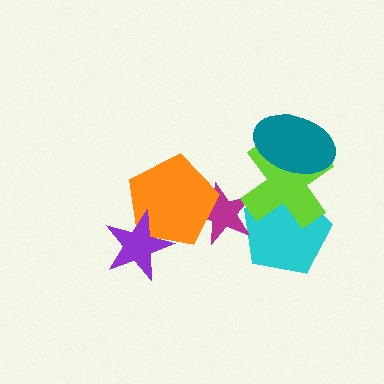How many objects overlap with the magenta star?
3 objects overlap with the magenta star.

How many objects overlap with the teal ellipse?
1 object overlaps with the teal ellipse.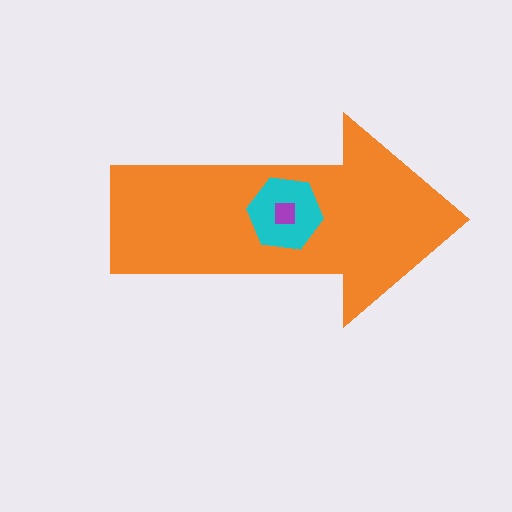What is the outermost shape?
The orange arrow.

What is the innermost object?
The purple square.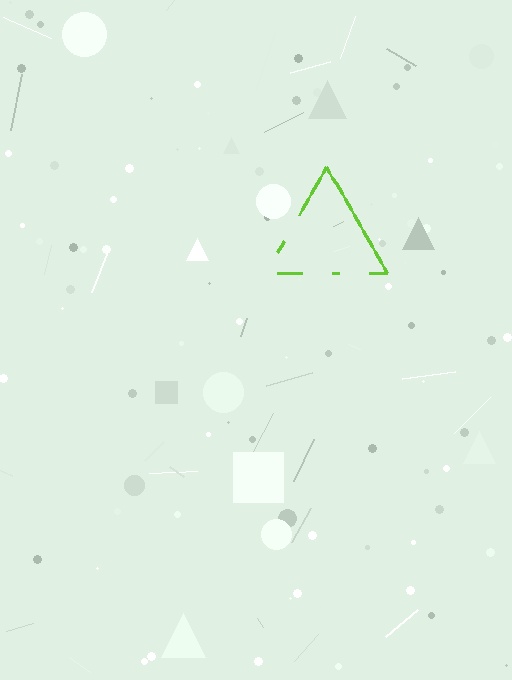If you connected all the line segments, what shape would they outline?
They would outline a triangle.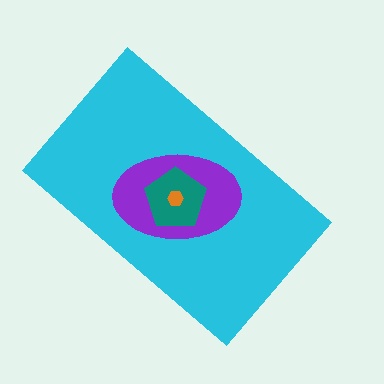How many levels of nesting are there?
4.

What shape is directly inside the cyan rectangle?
The purple ellipse.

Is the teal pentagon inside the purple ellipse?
Yes.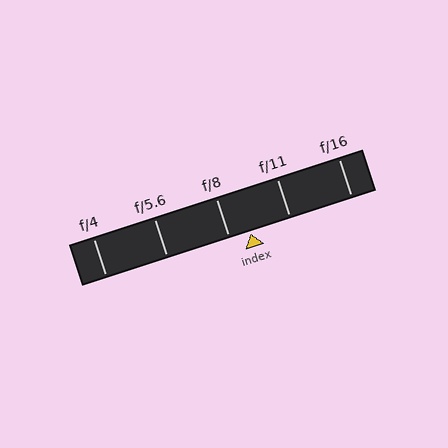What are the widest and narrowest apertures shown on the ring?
The widest aperture shown is f/4 and the narrowest is f/16.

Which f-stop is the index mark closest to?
The index mark is closest to f/8.